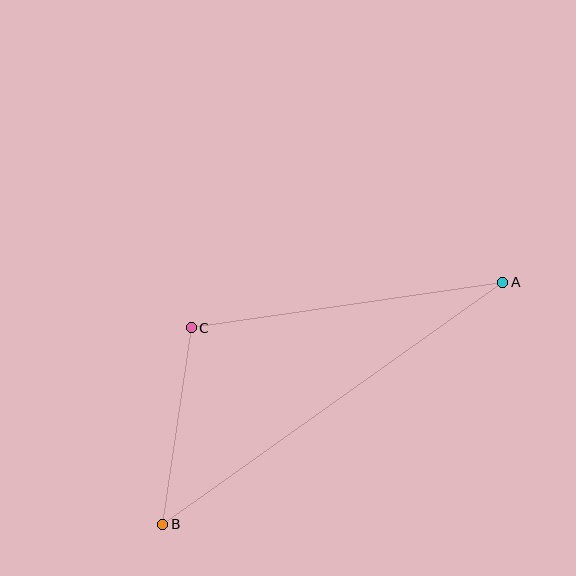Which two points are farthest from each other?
Points A and B are farthest from each other.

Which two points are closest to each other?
Points B and C are closest to each other.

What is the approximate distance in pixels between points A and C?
The distance between A and C is approximately 315 pixels.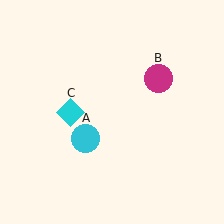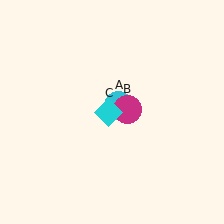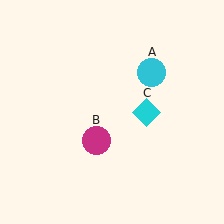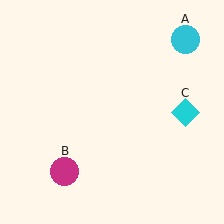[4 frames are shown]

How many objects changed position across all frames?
3 objects changed position: cyan circle (object A), magenta circle (object B), cyan diamond (object C).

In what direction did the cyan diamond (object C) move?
The cyan diamond (object C) moved right.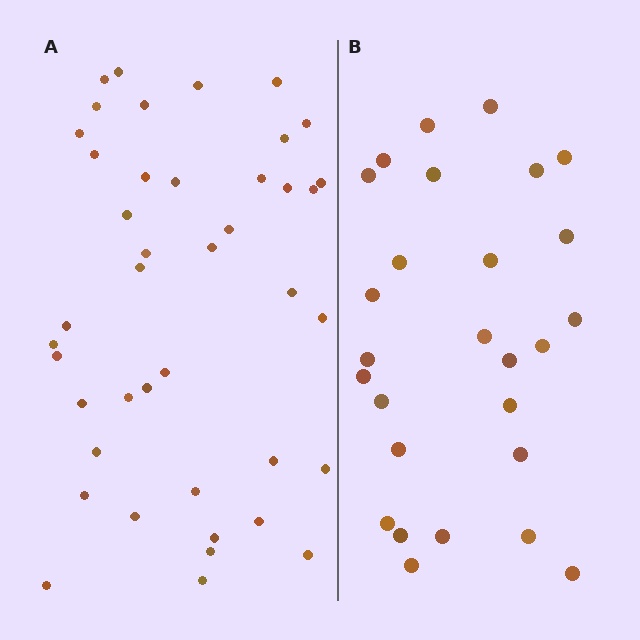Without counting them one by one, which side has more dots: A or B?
Region A (the left region) has more dots.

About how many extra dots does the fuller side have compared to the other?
Region A has approximately 15 more dots than region B.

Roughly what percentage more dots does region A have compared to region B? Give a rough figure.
About 55% more.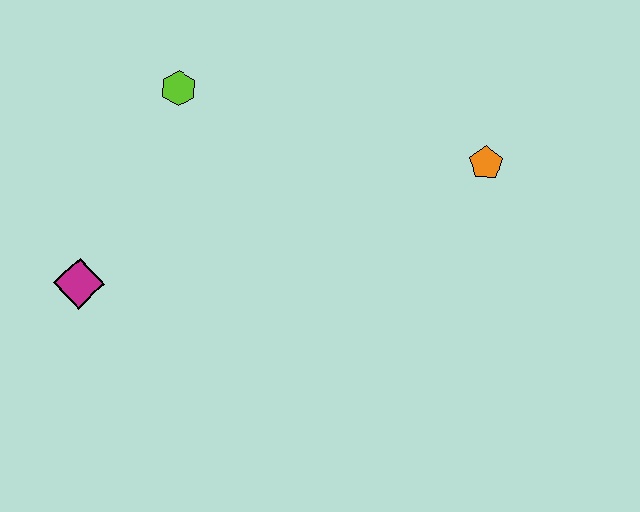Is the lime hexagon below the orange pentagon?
No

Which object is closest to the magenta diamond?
The lime hexagon is closest to the magenta diamond.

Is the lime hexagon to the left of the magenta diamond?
No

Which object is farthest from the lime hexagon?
The orange pentagon is farthest from the lime hexagon.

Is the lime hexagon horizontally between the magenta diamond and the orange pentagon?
Yes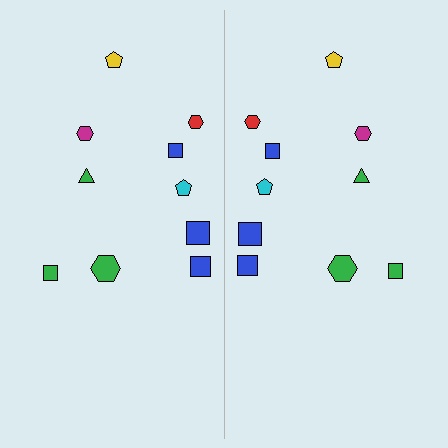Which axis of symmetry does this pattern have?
The pattern has a vertical axis of symmetry running through the center of the image.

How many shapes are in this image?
There are 20 shapes in this image.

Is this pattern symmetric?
Yes, this pattern has bilateral (reflection) symmetry.